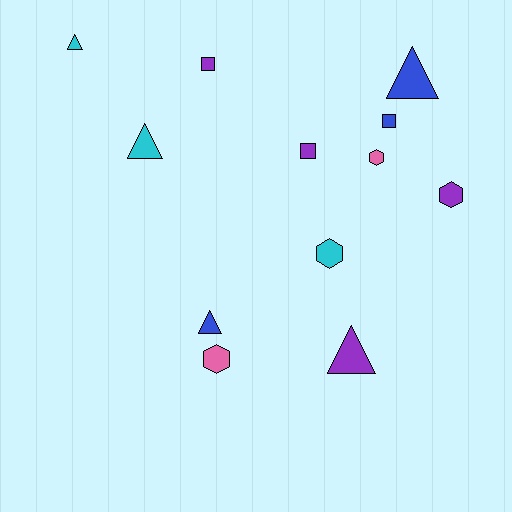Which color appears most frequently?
Purple, with 4 objects.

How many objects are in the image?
There are 12 objects.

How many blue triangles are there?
There are 2 blue triangles.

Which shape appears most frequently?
Triangle, with 5 objects.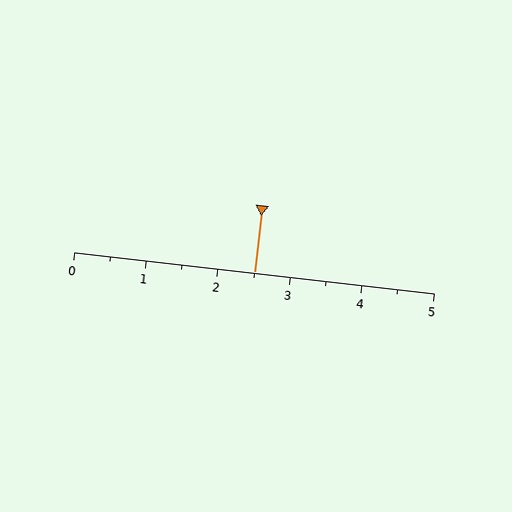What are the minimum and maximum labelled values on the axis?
The axis runs from 0 to 5.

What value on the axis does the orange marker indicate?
The marker indicates approximately 2.5.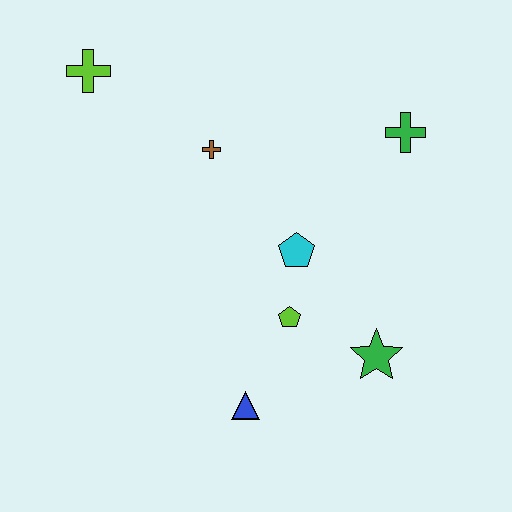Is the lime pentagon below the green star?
No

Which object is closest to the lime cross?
The brown cross is closest to the lime cross.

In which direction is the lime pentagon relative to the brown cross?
The lime pentagon is below the brown cross.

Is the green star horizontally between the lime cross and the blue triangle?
No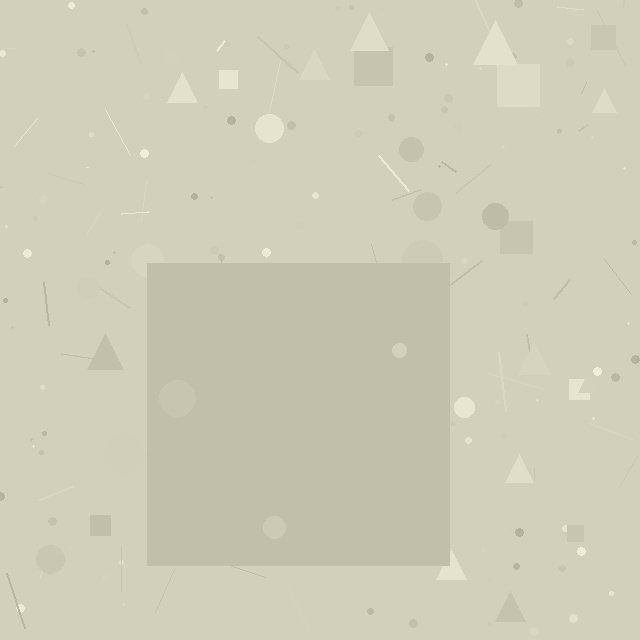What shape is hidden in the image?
A square is hidden in the image.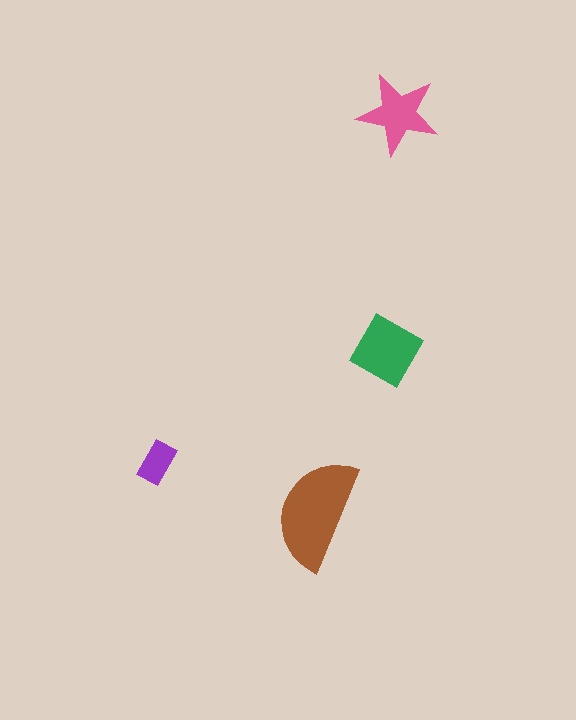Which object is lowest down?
The brown semicircle is bottommost.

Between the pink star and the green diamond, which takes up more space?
The green diamond.